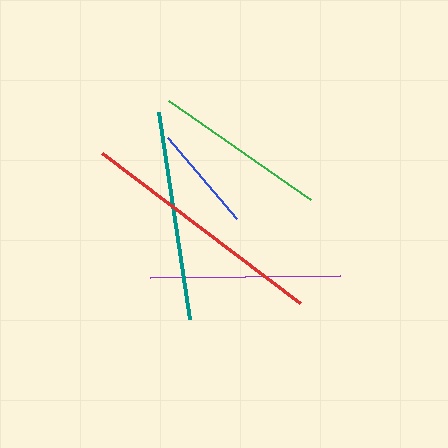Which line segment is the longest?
The red line is the longest at approximately 248 pixels.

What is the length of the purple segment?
The purple segment is approximately 190 pixels long.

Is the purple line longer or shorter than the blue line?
The purple line is longer than the blue line.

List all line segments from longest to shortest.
From longest to shortest: red, teal, purple, green, blue.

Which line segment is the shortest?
The blue line is the shortest at approximately 106 pixels.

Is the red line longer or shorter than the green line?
The red line is longer than the green line.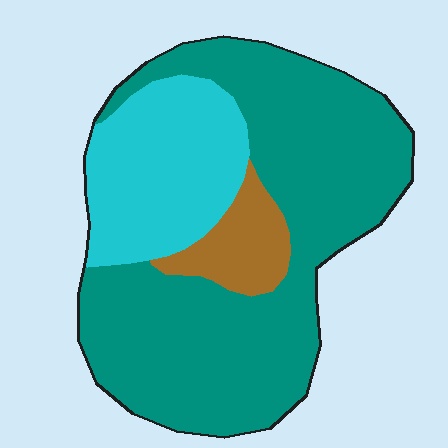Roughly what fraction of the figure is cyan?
Cyan covers around 25% of the figure.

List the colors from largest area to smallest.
From largest to smallest: teal, cyan, brown.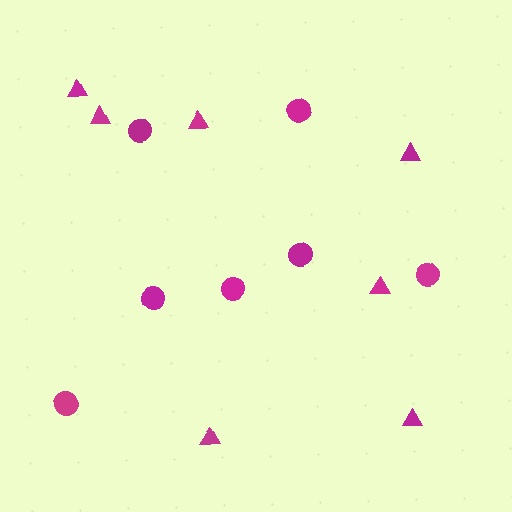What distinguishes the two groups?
There are 2 groups: one group of triangles (7) and one group of circles (7).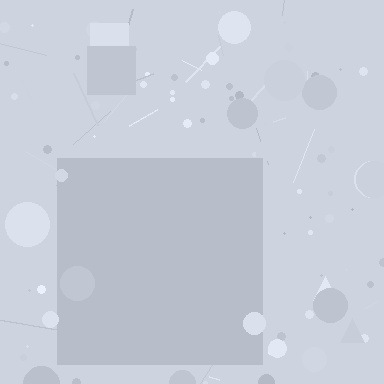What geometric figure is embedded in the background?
A square is embedded in the background.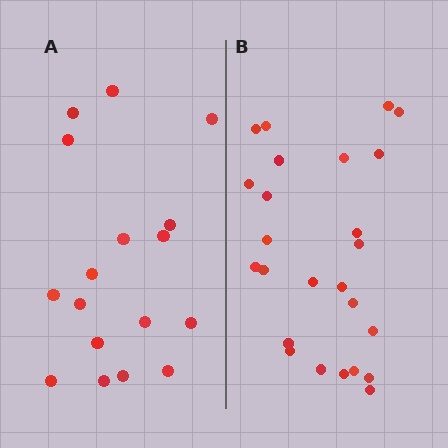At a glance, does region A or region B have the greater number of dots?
Region B (the right region) has more dots.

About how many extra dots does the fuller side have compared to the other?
Region B has roughly 8 or so more dots than region A.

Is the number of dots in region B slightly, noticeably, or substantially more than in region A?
Region B has substantially more. The ratio is roughly 1.5 to 1.